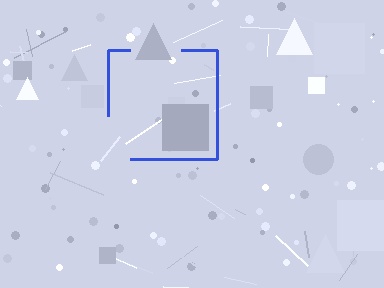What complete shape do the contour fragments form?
The contour fragments form a square.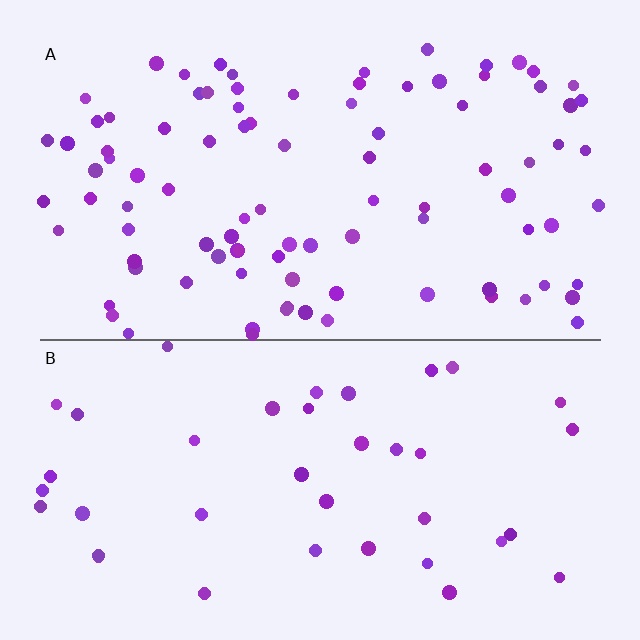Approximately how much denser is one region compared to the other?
Approximately 2.4× — region A over region B.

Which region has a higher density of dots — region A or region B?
A (the top).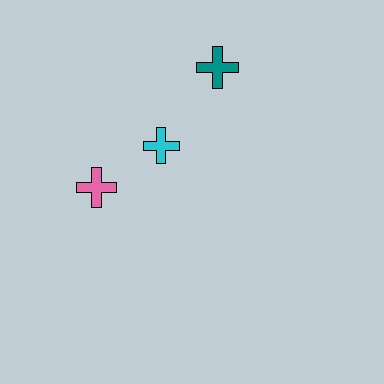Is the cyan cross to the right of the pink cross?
Yes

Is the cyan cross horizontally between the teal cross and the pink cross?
Yes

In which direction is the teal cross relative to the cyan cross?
The teal cross is above the cyan cross.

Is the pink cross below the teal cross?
Yes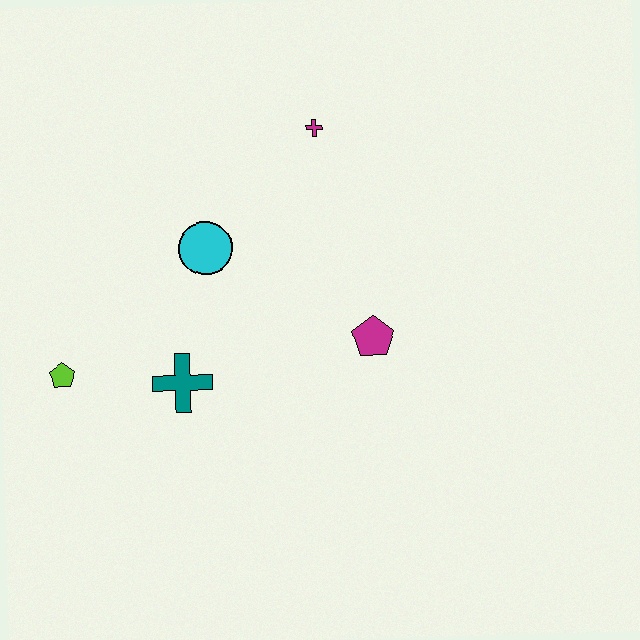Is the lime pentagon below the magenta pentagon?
Yes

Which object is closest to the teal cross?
The lime pentagon is closest to the teal cross.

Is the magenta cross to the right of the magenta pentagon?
No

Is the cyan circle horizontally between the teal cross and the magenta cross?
Yes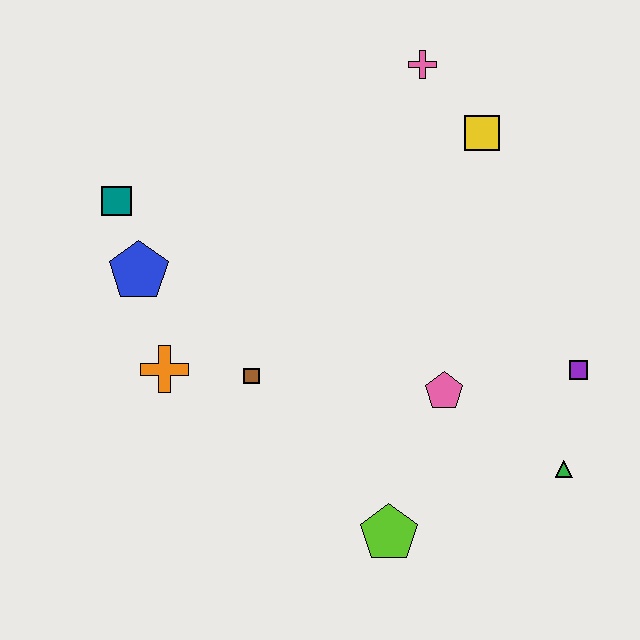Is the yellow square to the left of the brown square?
No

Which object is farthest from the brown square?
The pink cross is farthest from the brown square.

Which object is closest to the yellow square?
The pink cross is closest to the yellow square.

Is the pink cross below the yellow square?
No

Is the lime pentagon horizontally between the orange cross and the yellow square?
Yes